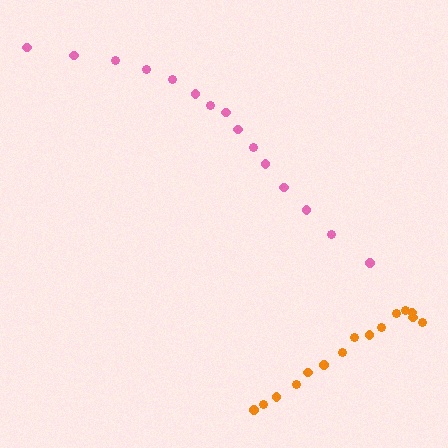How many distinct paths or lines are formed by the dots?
There are 2 distinct paths.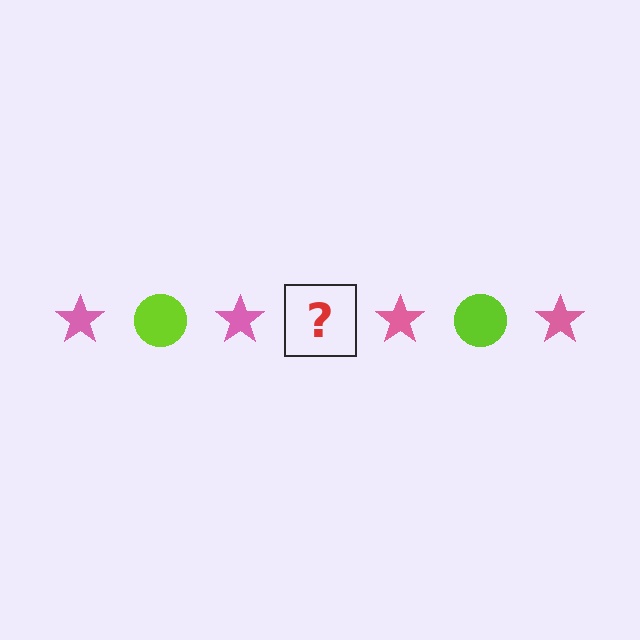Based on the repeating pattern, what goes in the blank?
The blank should be a lime circle.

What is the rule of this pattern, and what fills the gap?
The rule is that the pattern alternates between pink star and lime circle. The gap should be filled with a lime circle.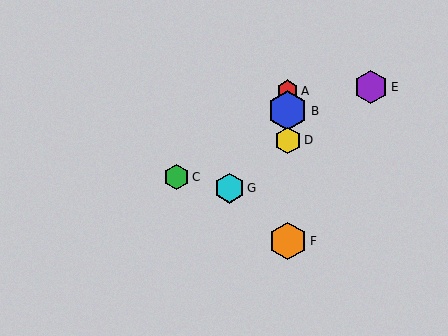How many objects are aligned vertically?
4 objects (A, B, D, F) are aligned vertically.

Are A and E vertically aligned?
No, A is at x≈288 and E is at x≈371.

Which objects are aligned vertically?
Objects A, B, D, F are aligned vertically.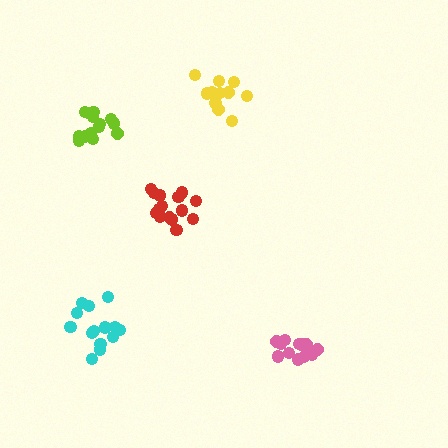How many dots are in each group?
Group 1: 14 dots, Group 2: 11 dots, Group 3: 14 dots, Group 4: 14 dots, Group 5: 15 dots (68 total).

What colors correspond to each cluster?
The clusters are colored: cyan, yellow, pink, lime, red.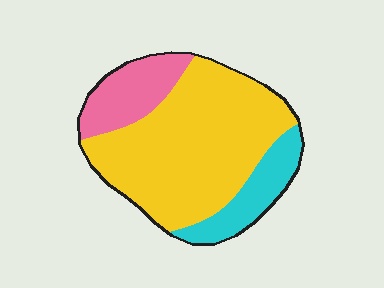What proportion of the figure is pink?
Pink covers about 15% of the figure.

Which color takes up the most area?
Yellow, at roughly 65%.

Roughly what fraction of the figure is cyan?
Cyan takes up about one sixth (1/6) of the figure.